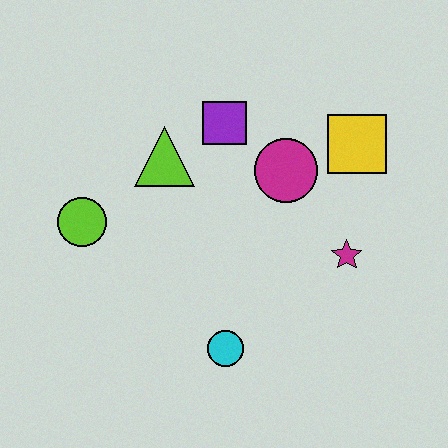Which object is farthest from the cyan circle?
The yellow square is farthest from the cyan circle.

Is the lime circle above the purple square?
No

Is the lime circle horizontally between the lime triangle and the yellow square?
No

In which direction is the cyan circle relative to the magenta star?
The cyan circle is to the left of the magenta star.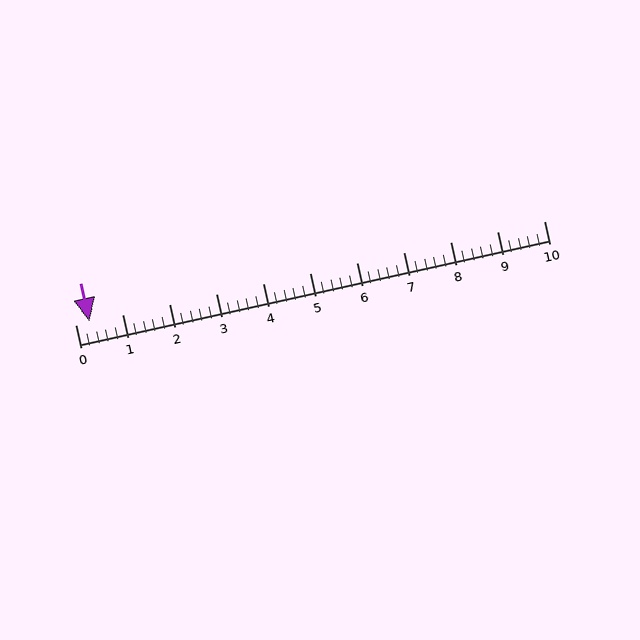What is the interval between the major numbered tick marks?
The major tick marks are spaced 1 units apart.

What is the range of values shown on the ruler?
The ruler shows values from 0 to 10.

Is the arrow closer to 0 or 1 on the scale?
The arrow is closer to 0.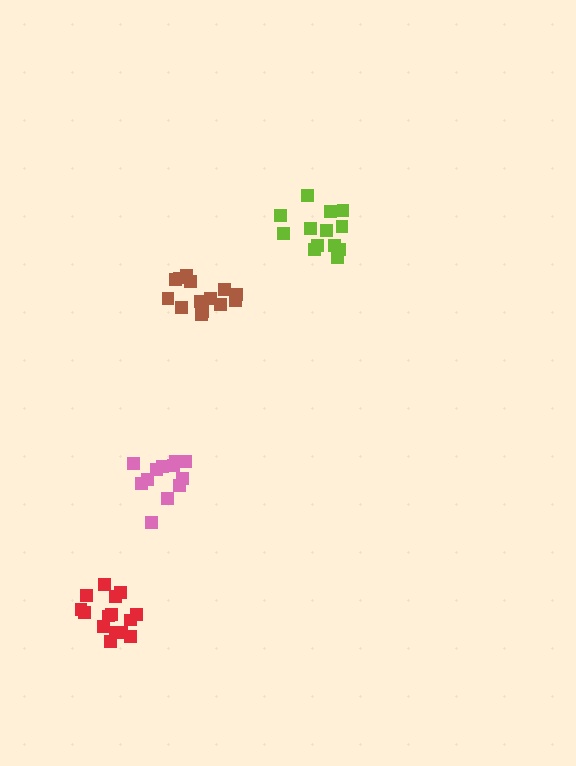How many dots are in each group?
Group 1: 12 dots, Group 2: 15 dots, Group 3: 13 dots, Group 4: 14 dots (54 total).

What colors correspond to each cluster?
The clusters are colored: pink, red, lime, brown.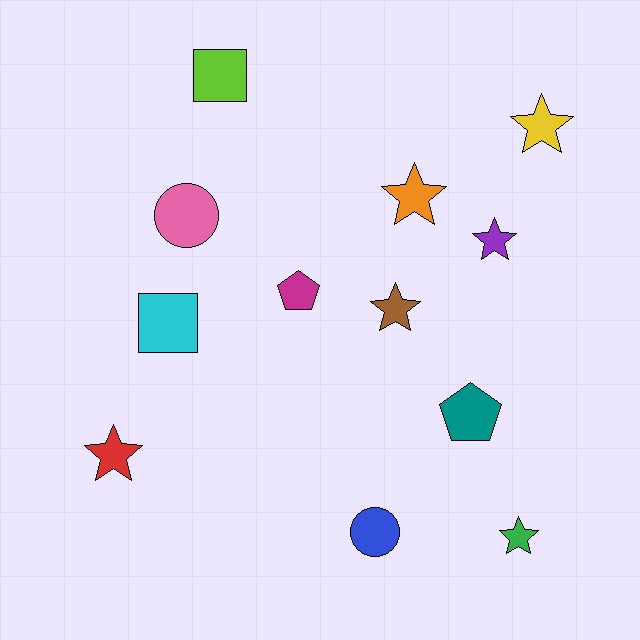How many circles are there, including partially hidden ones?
There are 2 circles.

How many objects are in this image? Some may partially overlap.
There are 12 objects.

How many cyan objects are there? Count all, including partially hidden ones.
There is 1 cyan object.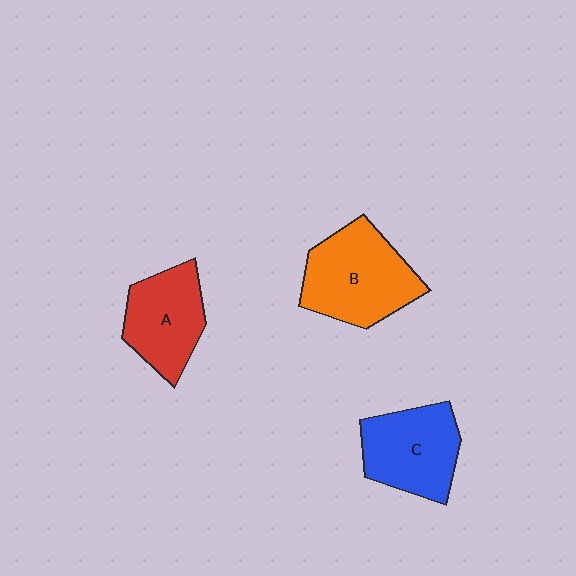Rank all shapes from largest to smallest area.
From largest to smallest: B (orange), C (blue), A (red).